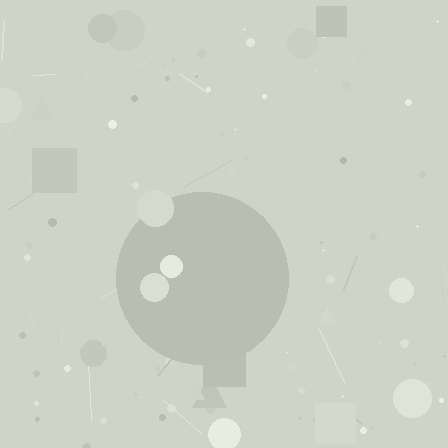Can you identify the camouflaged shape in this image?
The camouflaged shape is a circle.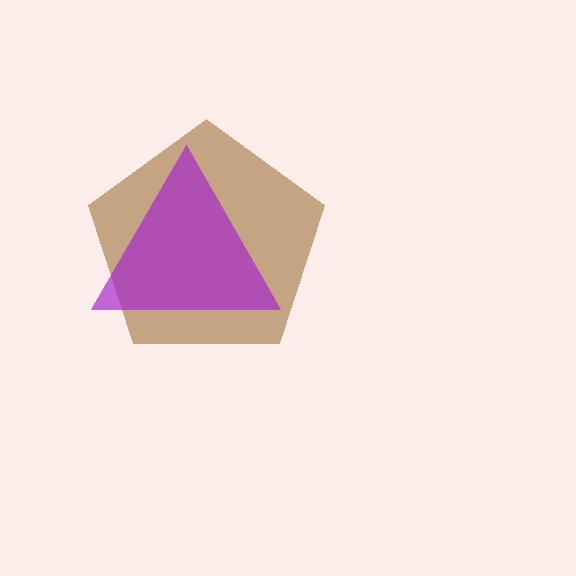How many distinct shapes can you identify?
There are 2 distinct shapes: a brown pentagon, a purple triangle.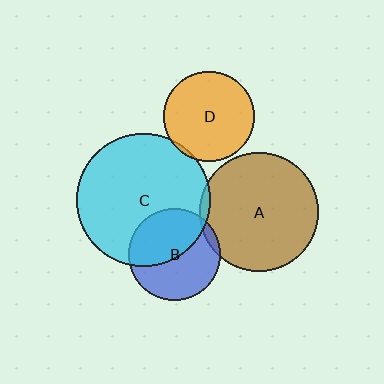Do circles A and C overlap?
Yes.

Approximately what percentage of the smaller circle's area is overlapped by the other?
Approximately 5%.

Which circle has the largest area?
Circle C (cyan).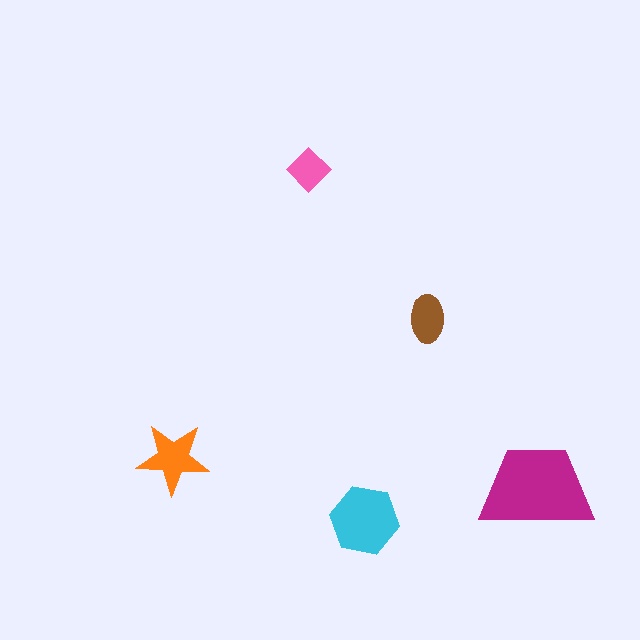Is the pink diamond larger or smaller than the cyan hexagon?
Smaller.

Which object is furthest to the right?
The magenta trapezoid is rightmost.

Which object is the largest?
The magenta trapezoid.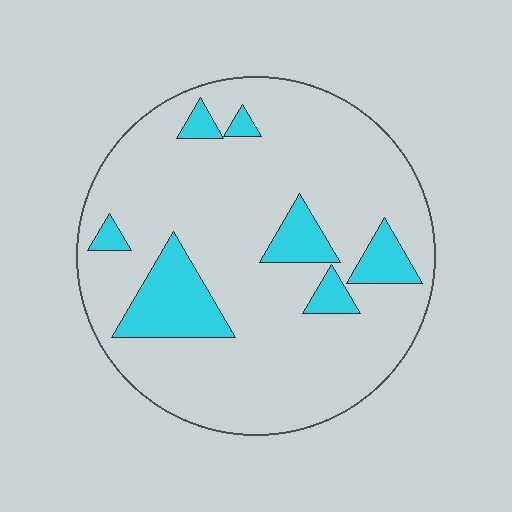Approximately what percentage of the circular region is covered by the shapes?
Approximately 15%.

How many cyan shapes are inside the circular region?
7.